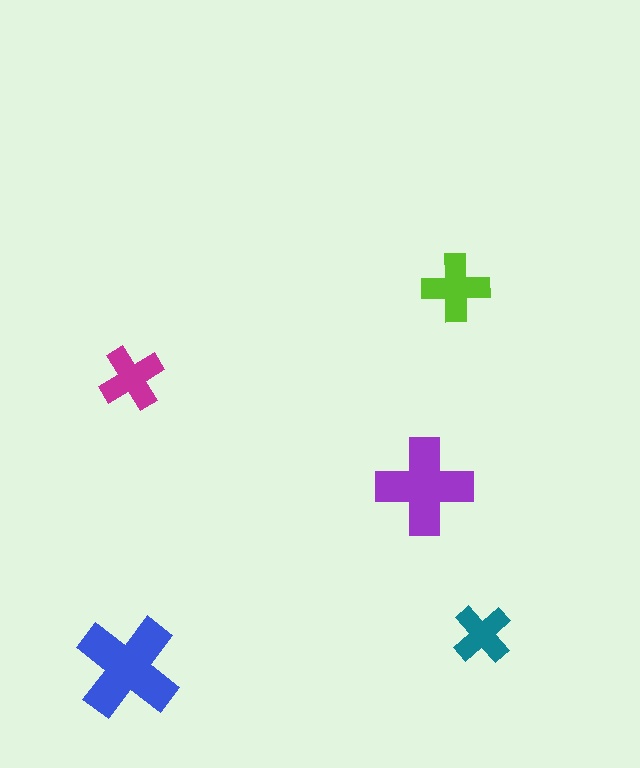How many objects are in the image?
There are 5 objects in the image.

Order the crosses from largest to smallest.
the blue one, the purple one, the lime one, the magenta one, the teal one.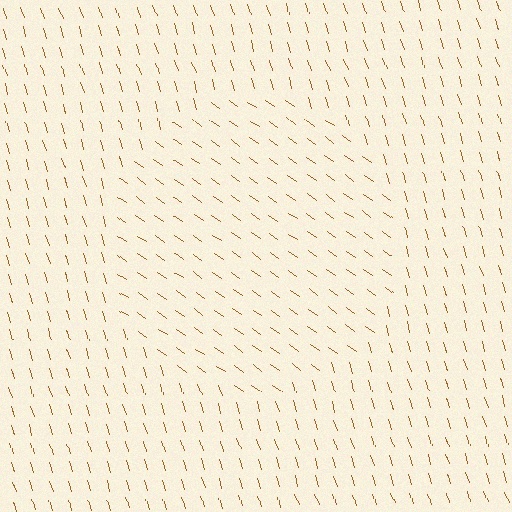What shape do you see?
I see a circle.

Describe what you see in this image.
The image is filled with small brown line segments. A circle region in the image has lines oriented differently from the surrounding lines, creating a visible texture boundary.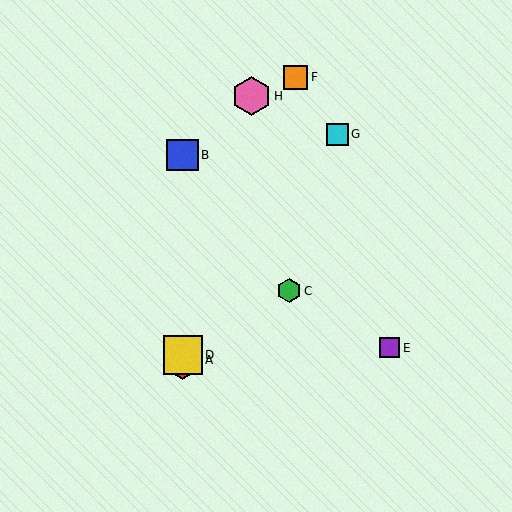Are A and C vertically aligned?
No, A is at x≈183 and C is at x≈289.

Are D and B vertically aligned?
Yes, both are at x≈183.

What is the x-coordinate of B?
Object B is at x≈183.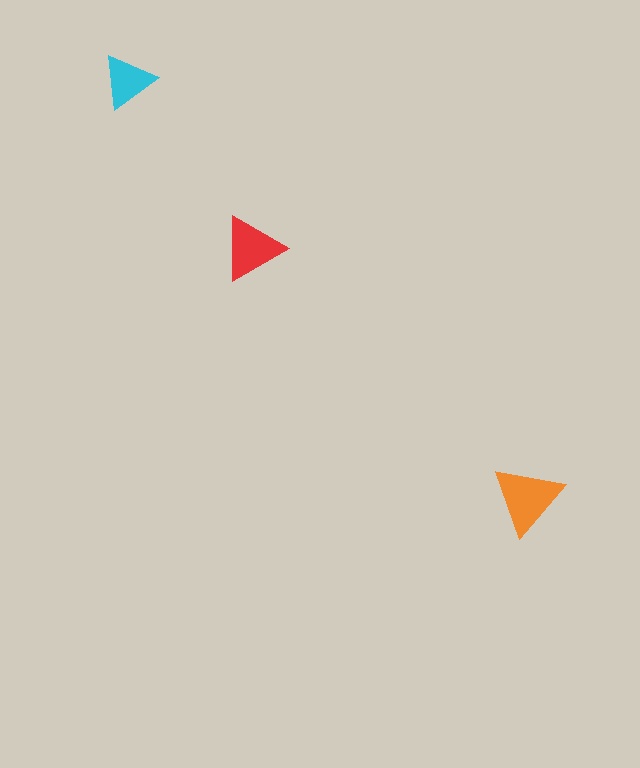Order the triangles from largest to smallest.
the orange one, the red one, the cyan one.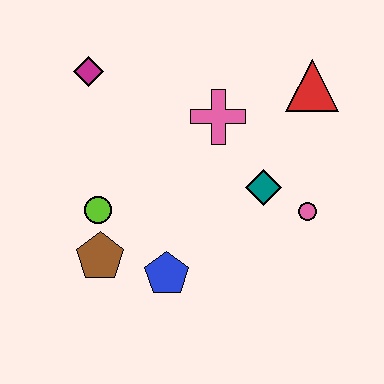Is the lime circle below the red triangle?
Yes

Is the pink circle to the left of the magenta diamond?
No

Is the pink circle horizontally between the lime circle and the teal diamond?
No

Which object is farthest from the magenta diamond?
The pink circle is farthest from the magenta diamond.